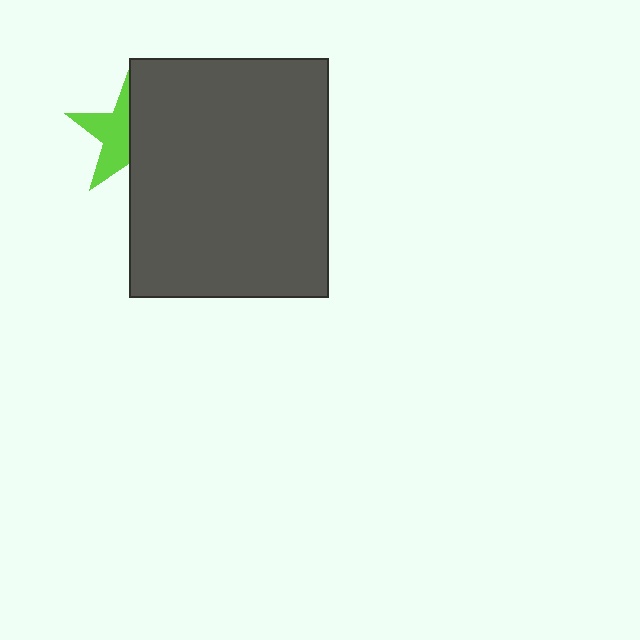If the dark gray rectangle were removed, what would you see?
You would see the complete lime star.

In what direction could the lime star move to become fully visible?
The lime star could move left. That would shift it out from behind the dark gray rectangle entirely.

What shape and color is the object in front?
The object in front is a dark gray rectangle.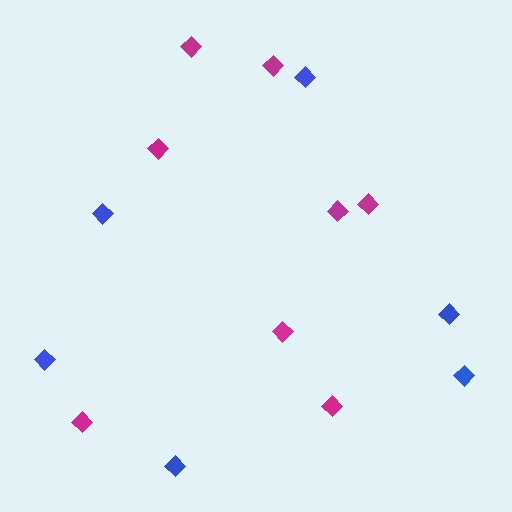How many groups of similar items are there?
There are 2 groups: one group of blue diamonds (6) and one group of magenta diamonds (8).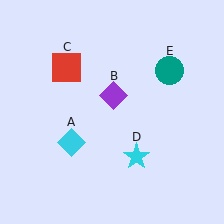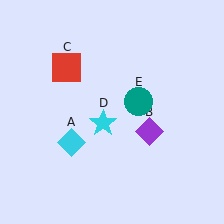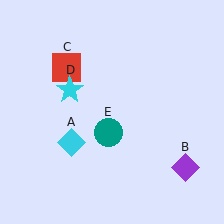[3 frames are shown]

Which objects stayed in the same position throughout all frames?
Cyan diamond (object A) and red square (object C) remained stationary.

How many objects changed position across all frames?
3 objects changed position: purple diamond (object B), cyan star (object D), teal circle (object E).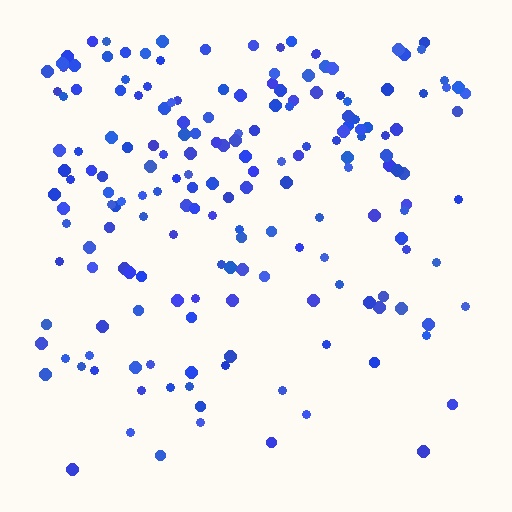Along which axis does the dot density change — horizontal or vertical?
Vertical.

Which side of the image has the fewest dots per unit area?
The bottom.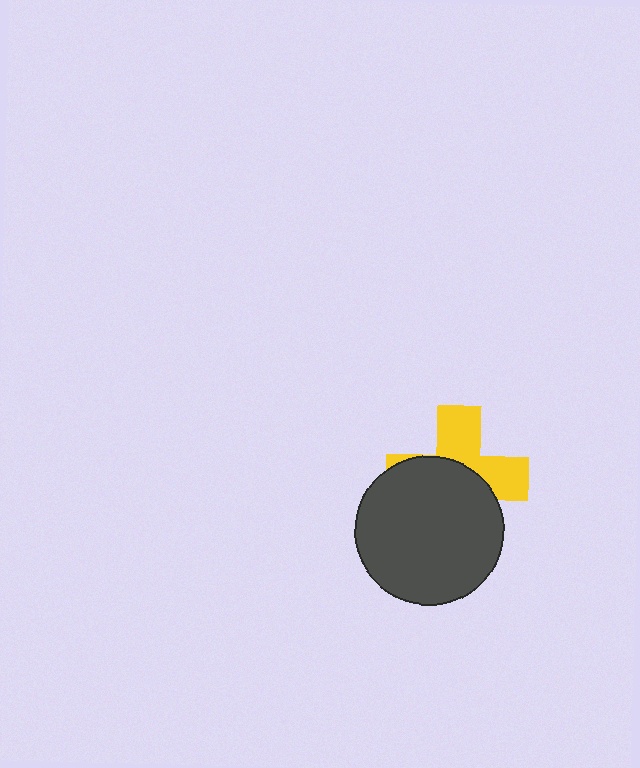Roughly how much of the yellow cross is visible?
A small part of it is visible (roughly 44%).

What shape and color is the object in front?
The object in front is a dark gray circle.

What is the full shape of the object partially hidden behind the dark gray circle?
The partially hidden object is a yellow cross.